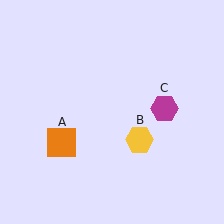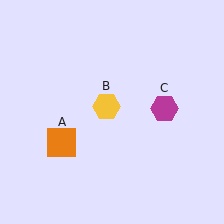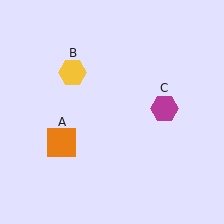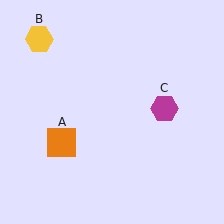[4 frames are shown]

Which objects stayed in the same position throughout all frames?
Orange square (object A) and magenta hexagon (object C) remained stationary.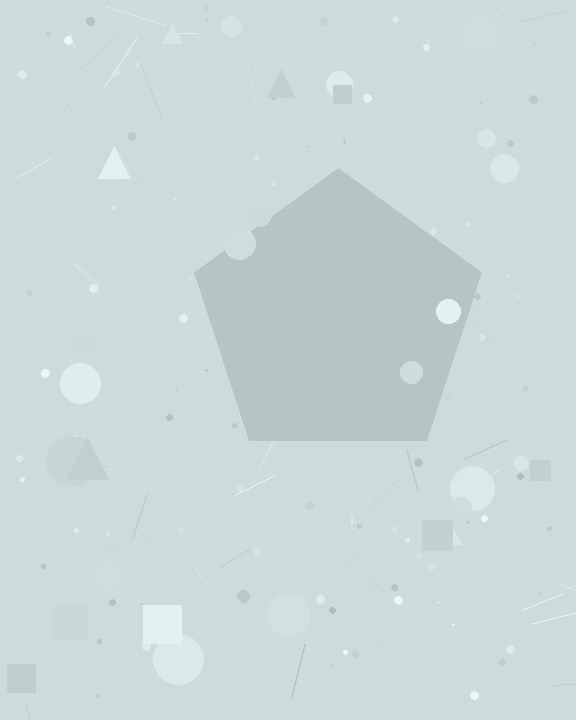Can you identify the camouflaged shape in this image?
The camouflaged shape is a pentagon.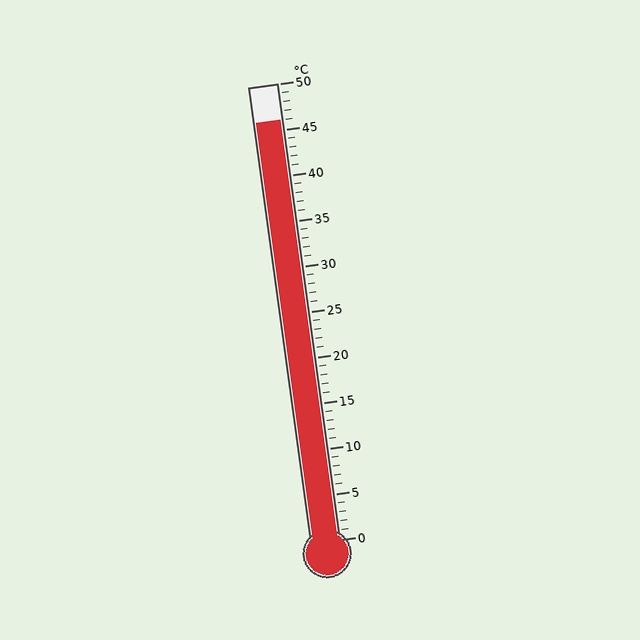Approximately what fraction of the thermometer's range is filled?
The thermometer is filled to approximately 90% of its range.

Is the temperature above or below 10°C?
The temperature is above 10°C.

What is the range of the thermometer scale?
The thermometer scale ranges from 0°C to 50°C.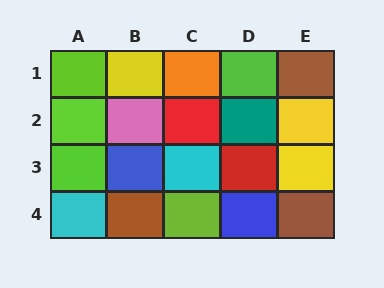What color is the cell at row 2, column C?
Red.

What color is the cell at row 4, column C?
Lime.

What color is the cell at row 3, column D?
Red.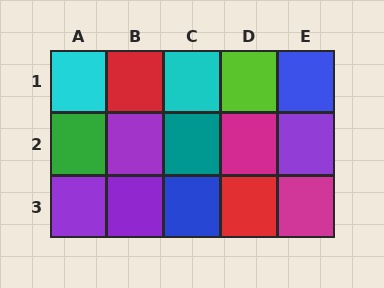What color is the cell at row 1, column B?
Red.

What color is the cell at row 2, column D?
Magenta.